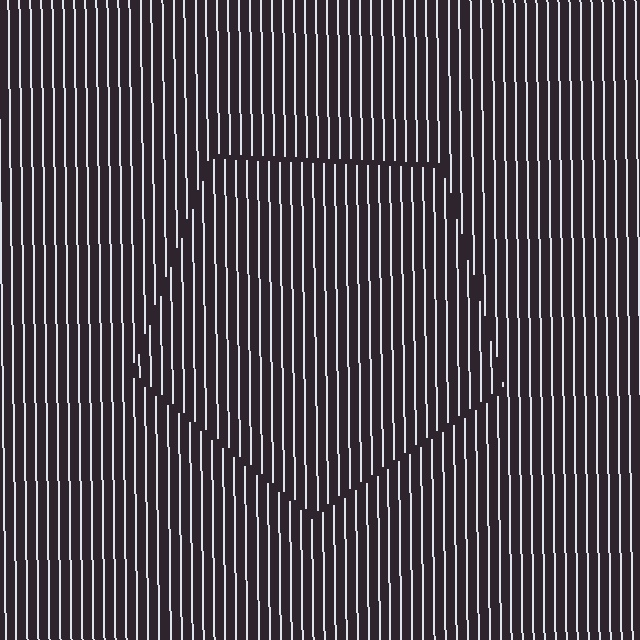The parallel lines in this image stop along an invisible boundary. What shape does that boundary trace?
An illusory pentagon. The interior of the shape contains the same grating, shifted by half a period — the contour is defined by the phase discontinuity where line-ends from the inner and outer gratings abut.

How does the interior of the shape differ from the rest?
The interior of the shape contains the same grating, shifted by half a period — the contour is defined by the phase discontinuity where line-ends from the inner and outer gratings abut.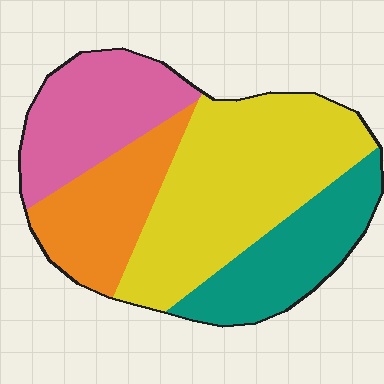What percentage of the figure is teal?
Teal takes up less than a quarter of the figure.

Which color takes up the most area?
Yellow, at roughly 40%.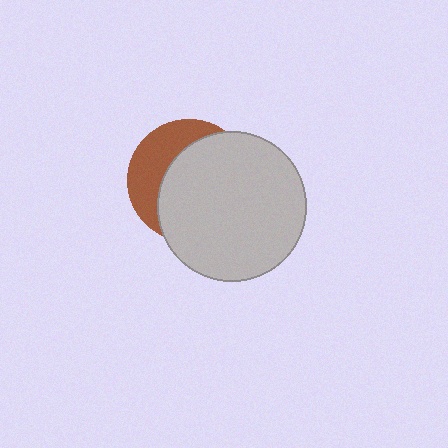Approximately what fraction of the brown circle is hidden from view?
Roughly 66% of the brown circle is hidden behind the light gray circle.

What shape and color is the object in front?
The object in front is a light gray circle.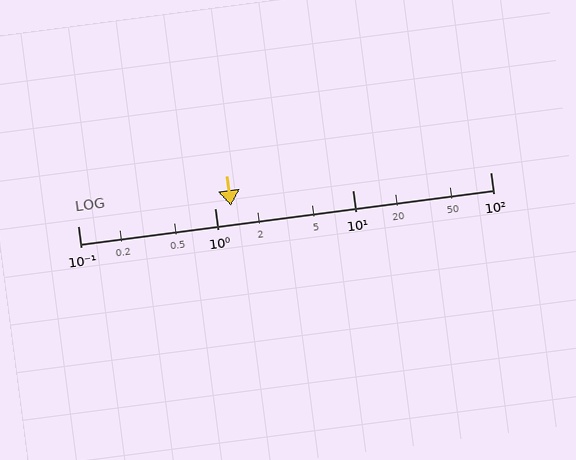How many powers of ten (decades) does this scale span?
The scale spans 3 decades, from 0.1 to 100.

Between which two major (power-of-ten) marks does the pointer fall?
The pointer is between 1 and 10.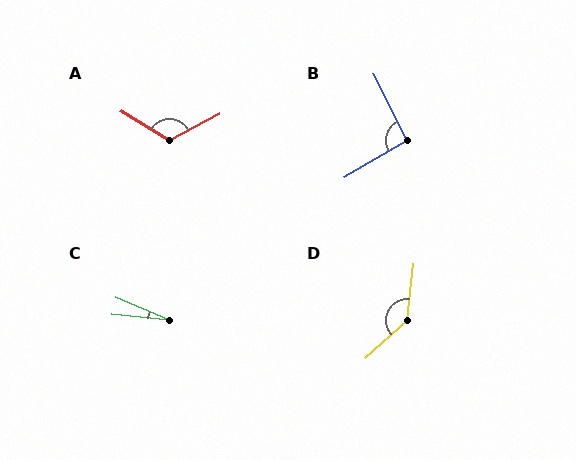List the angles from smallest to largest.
C (18°), B (94°), A (121°), D (139°).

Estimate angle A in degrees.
Approximately 121 degrees.